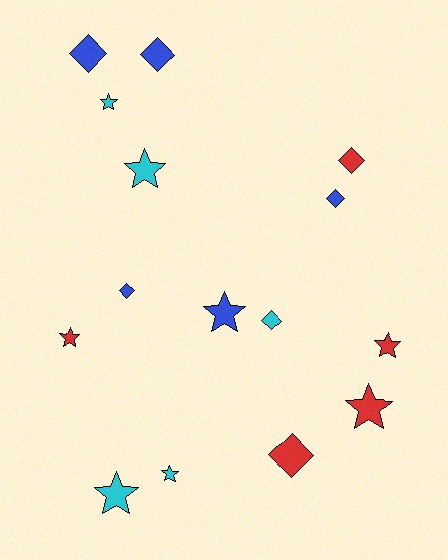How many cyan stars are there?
There are 4 cyan stars.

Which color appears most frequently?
Red, with 5 objects.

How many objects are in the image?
There are 15 objects.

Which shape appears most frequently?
Star, with 8 objects.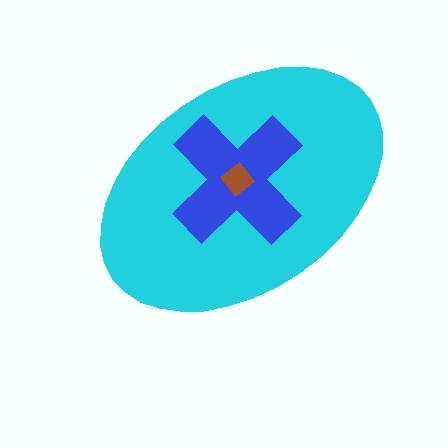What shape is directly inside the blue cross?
The brown diamond.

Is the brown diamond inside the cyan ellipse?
Yes.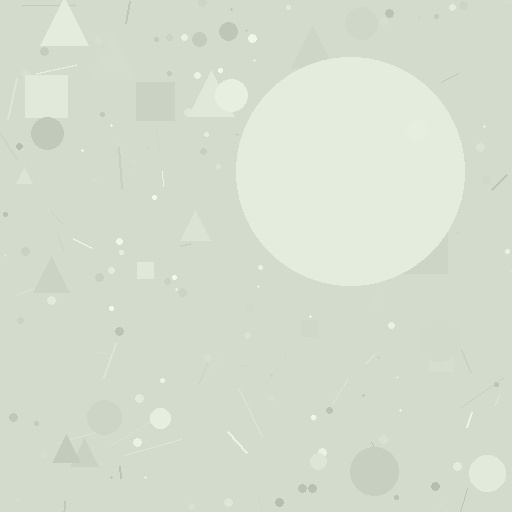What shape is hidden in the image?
A circle is hidden in the image.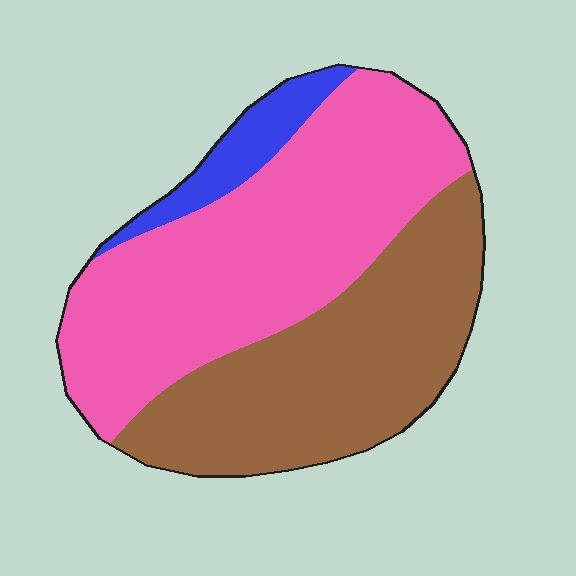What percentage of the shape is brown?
Brown covers about 40% of the shape.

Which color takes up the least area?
Blue, at roughly 10%.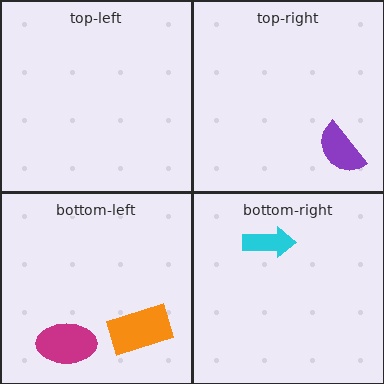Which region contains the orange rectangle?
The bottom-left region.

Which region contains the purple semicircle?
The top-right region.